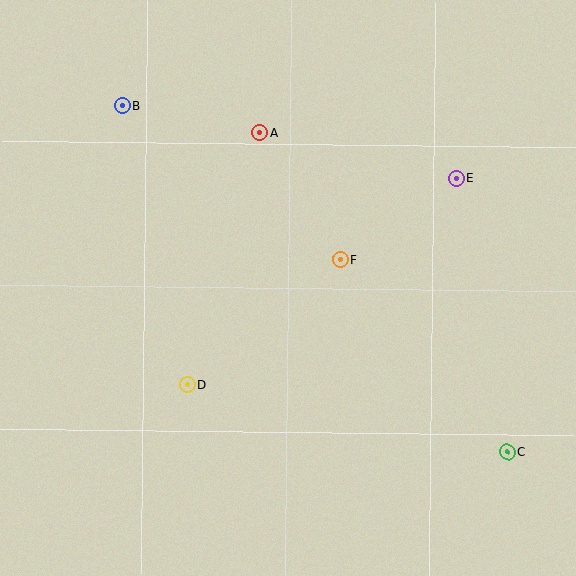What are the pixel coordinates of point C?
Point C is at (507, 452).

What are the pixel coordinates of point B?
Point B is at (122, 106).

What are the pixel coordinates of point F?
Point F is at (341, 259).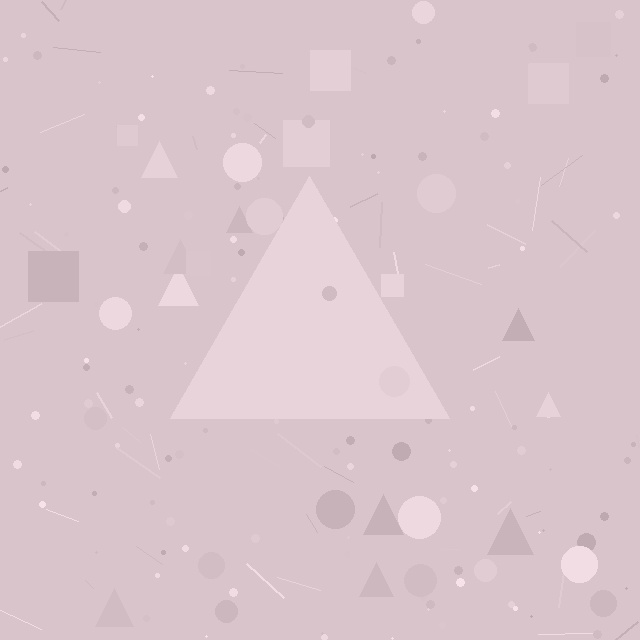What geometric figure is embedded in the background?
A triangle is embedded in the background.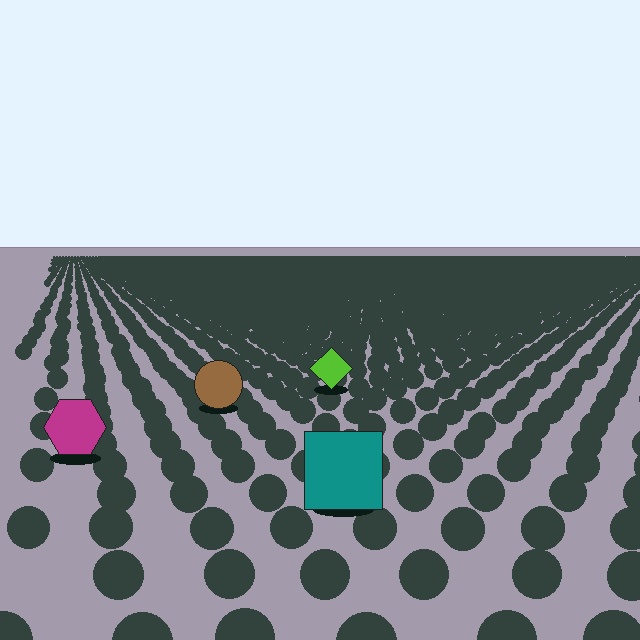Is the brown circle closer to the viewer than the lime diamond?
Yes. The brown circle is closer — you can tell from the texture gradient: the ground texture is coarser near it.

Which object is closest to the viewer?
The teal square is closest. The texture marks near it are larger and more spread out.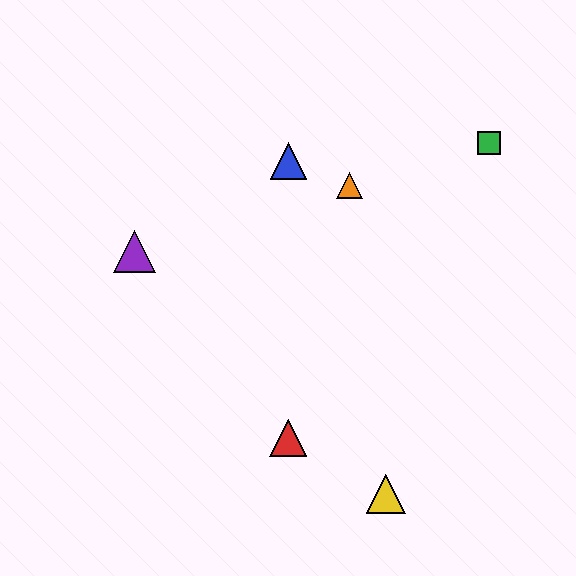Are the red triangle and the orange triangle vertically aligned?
No, the red triangle is at x≈288 and the orange triangle is at x≈349.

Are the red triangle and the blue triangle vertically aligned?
Yes, both are at x≈288.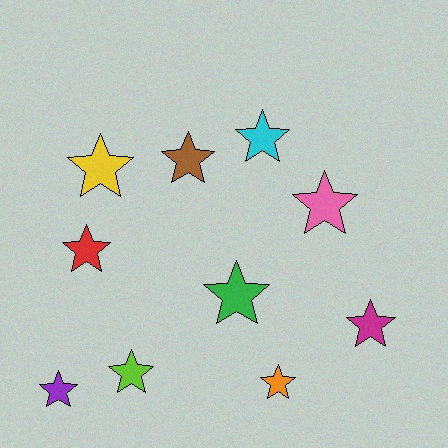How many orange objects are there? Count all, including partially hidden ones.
There is 1 orange object.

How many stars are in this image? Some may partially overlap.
There are 10 stars.